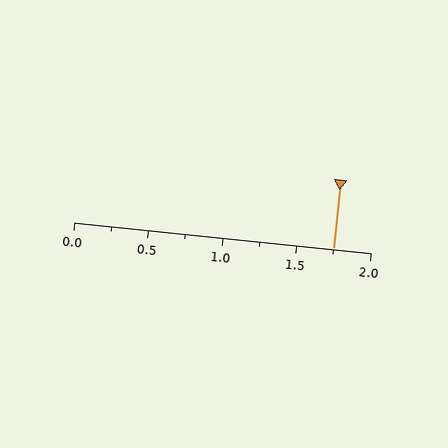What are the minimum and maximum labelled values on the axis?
The axis runs from 0.0 to 2.0.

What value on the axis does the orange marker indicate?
The marker indicates approximately 1.75.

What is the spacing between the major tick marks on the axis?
The major ticks are spaced 0.5 apart.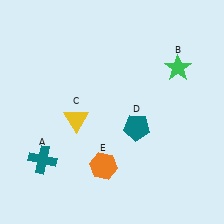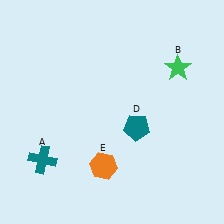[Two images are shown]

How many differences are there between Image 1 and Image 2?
There is 1 difference between the two images.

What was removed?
The yellow triangle (C) was removed in Image 2.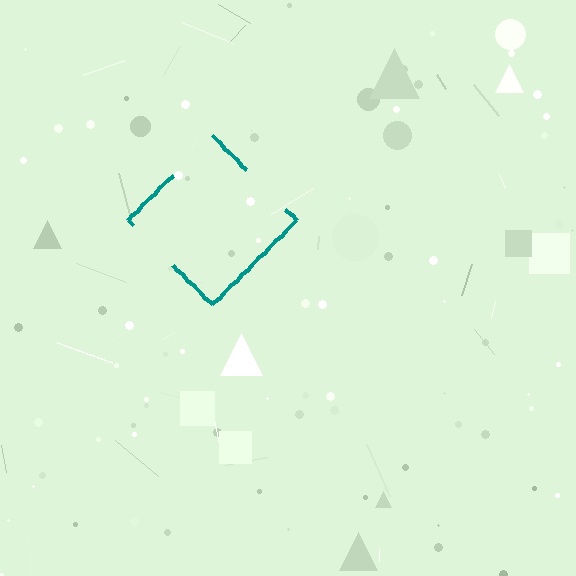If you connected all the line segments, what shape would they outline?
They would outline a diamond.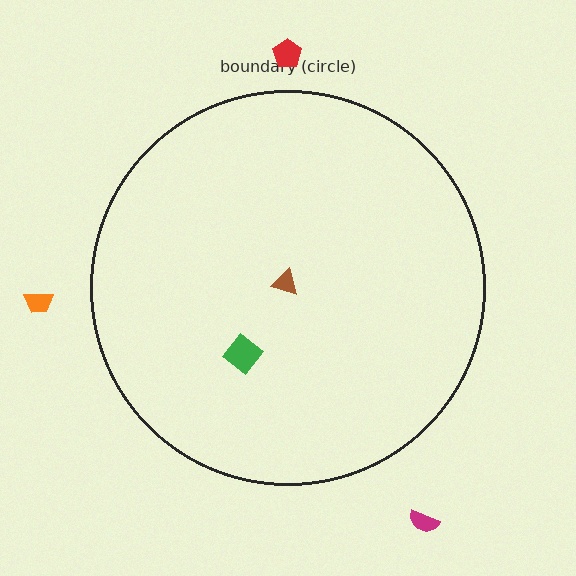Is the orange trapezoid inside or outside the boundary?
Outside.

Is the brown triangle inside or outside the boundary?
Inside.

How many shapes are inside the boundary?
2 inside, 3 outside.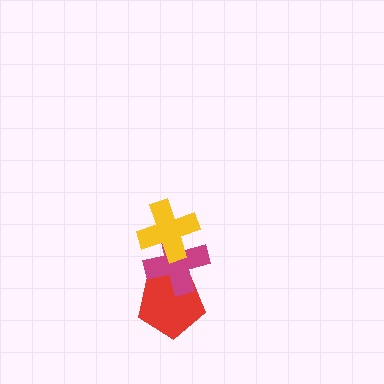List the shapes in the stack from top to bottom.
From top to bottom: the yellow cross, the magenta cross, the red pentagon.